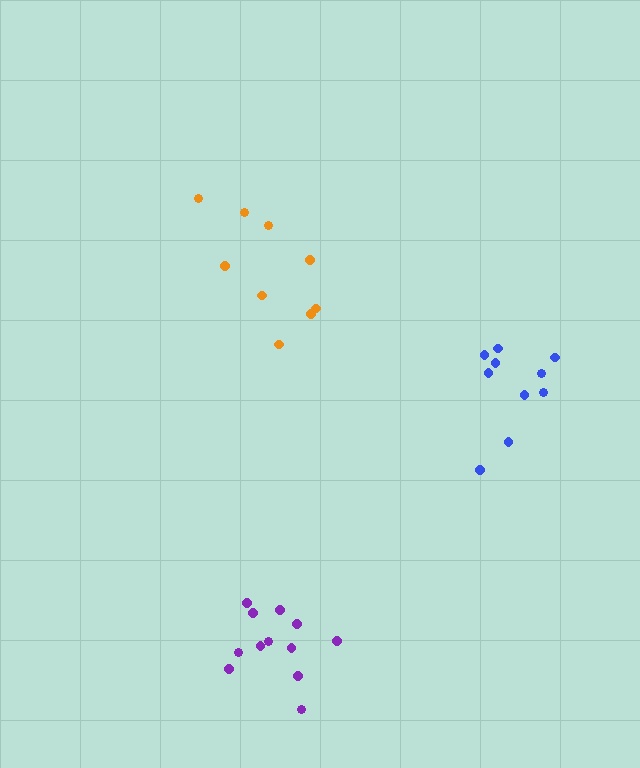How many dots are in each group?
Group 1: 10 dots, Group 2: 12 dots, Group 3: 9 dots (31 total).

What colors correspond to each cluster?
The clusters are colored: blue, purple, orange.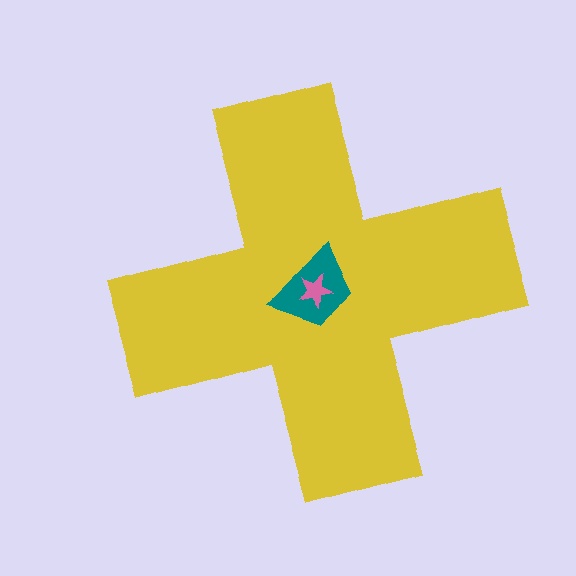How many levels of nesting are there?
3.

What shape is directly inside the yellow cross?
The teal trapezoid.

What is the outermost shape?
The yellow cross.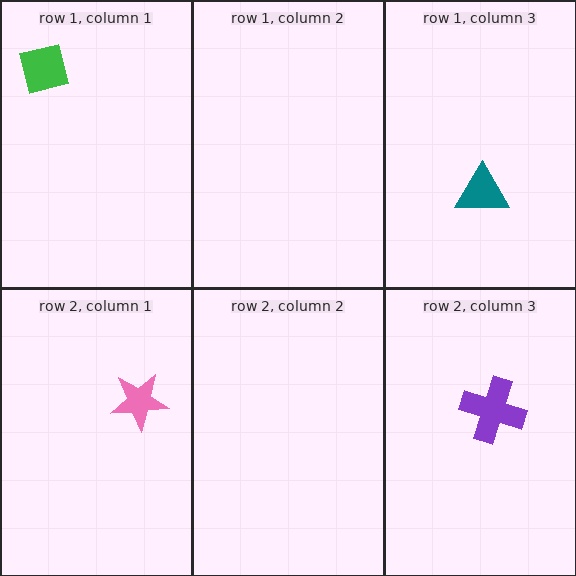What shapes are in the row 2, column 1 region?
The pink star.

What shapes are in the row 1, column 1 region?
The green square.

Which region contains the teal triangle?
The row 1, column 3 region.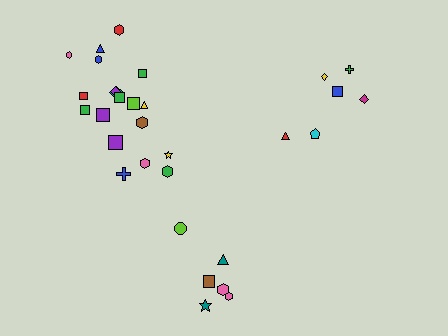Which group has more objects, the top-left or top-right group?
The top-left group.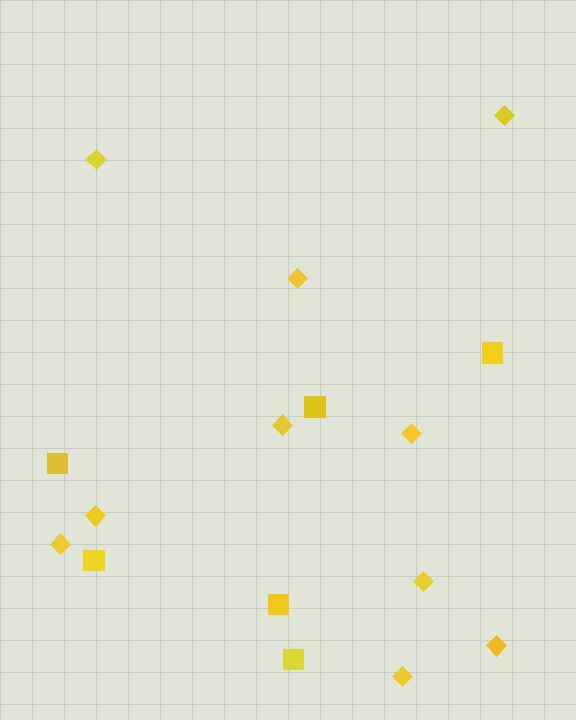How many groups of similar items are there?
There are 2 groups: one group of squares (6) and one group of diamonds (10).